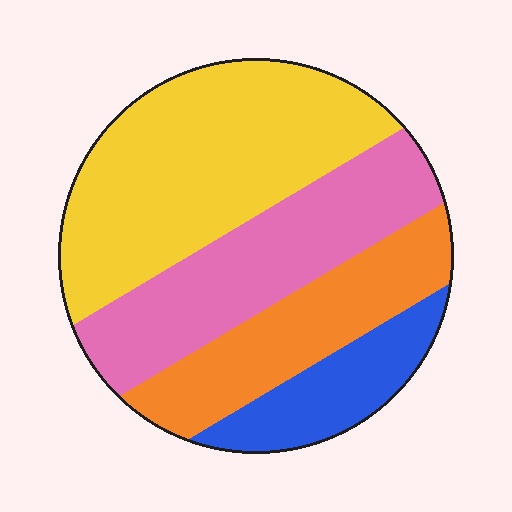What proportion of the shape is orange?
Orange takes up about one fifth (1/5) of the shape.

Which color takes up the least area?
Blue, at roughly 15%.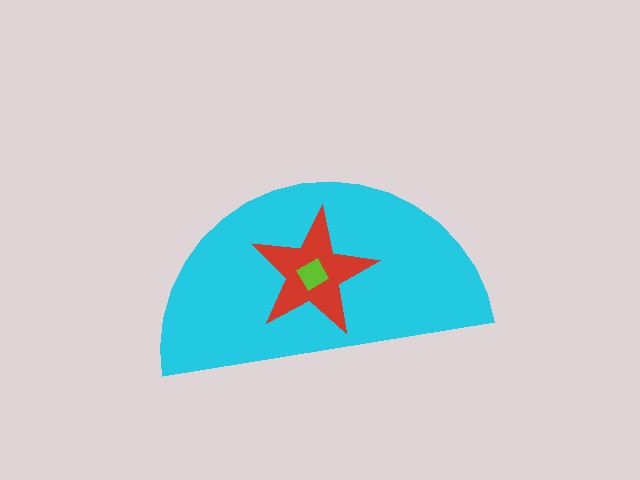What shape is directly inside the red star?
The lime diamond.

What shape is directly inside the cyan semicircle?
The red star.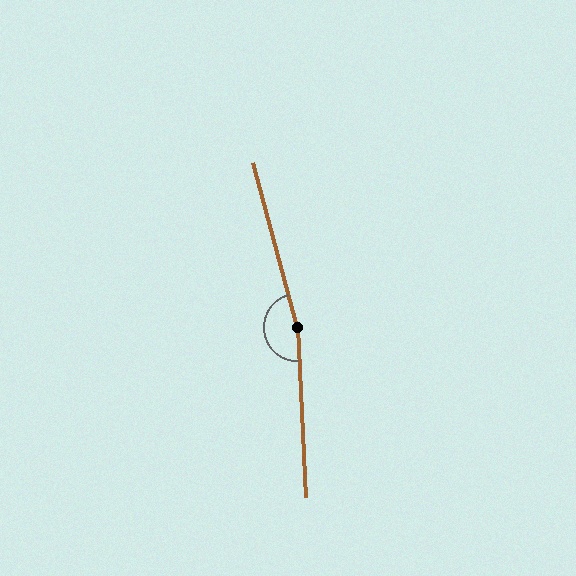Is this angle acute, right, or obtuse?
It is obtuse.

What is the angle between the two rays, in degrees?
Approximately 168 degrees.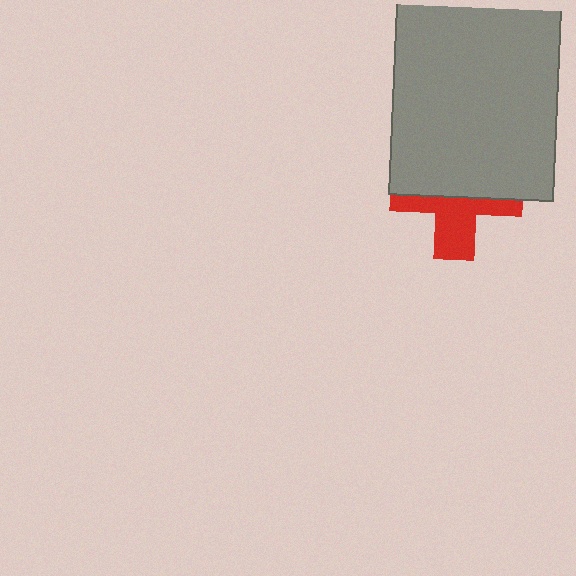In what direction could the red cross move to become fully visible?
The red cross could move down. That would shift it out from behind the gray rectangle entirely.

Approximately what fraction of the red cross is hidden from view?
Roughly 57% of the red cross is hidden behind the gray rectangle.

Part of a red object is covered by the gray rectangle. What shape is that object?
It is a cross.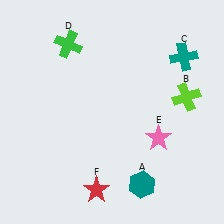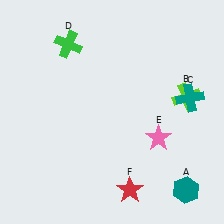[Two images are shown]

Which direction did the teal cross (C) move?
The teal cross (C) moved down.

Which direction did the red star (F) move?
The red star (F) moved right.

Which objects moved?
The objects that moved are: the teal hexagon (A), the teal cross (C), the red star (F).